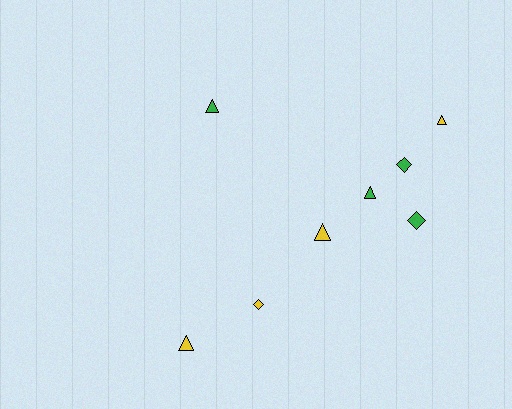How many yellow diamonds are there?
There is 1 yellow diamond.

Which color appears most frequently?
Green, with 4 objects.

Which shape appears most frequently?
Triangle, with 5 objects.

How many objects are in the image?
There are 8 objects.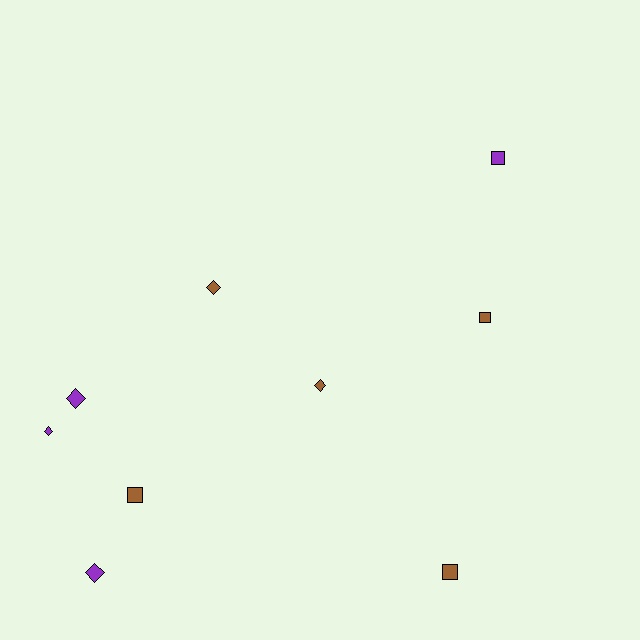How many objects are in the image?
There are 9 objects.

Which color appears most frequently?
Brown, with 5 objects.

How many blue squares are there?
There are no blue squares.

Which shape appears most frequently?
Diamond, with 5 objects.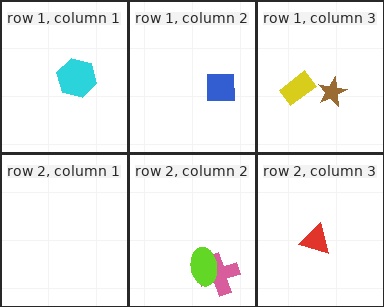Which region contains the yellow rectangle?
The row 1, column 3 region.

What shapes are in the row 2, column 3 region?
The red triangle.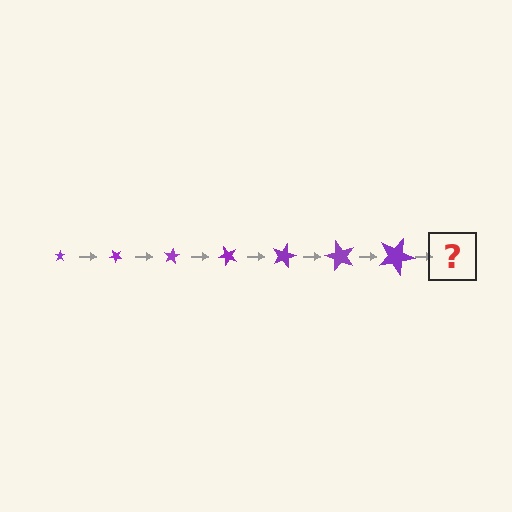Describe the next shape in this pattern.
It should be a star, larger than the previous one and rotated 280 degrees from the start.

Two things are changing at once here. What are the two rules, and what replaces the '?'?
The two rules are that the star grows larger each step and it rotates 40 degrees each step. The '?' should be a star, larger than the previous one and rotated 280 degrees from the start.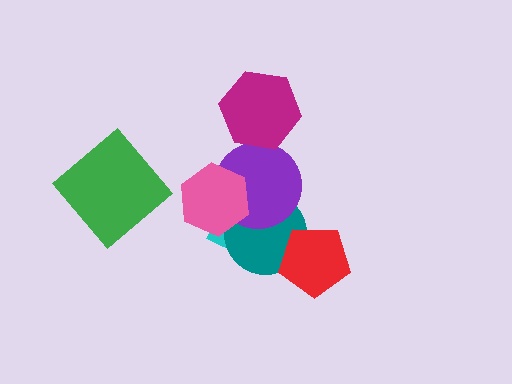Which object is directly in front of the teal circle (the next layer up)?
The red pentagon is directly in front of the teal circle.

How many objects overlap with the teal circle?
4 objects overlap with the teal circle.